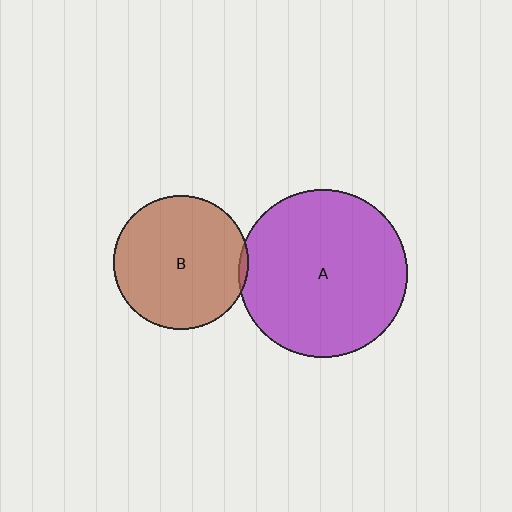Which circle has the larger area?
Circle A (purple).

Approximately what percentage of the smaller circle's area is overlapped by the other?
Approximately 5%.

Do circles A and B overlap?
Yes.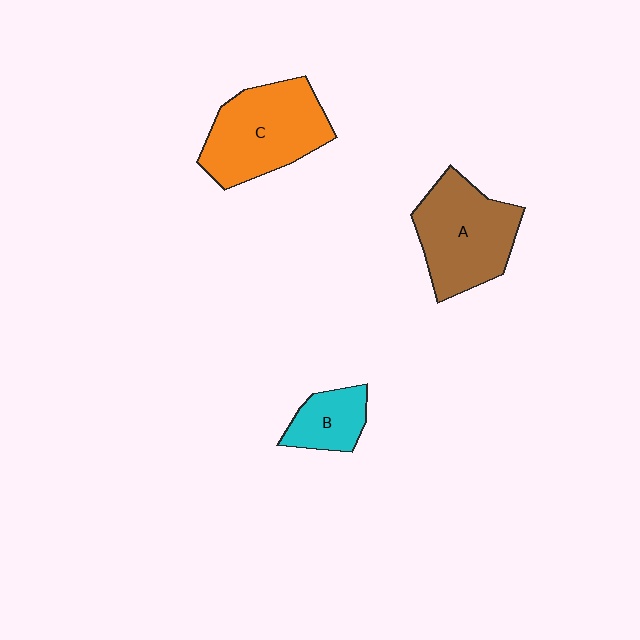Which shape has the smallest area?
Shape B (cyan).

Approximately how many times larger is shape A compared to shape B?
Approximately 2.2 times.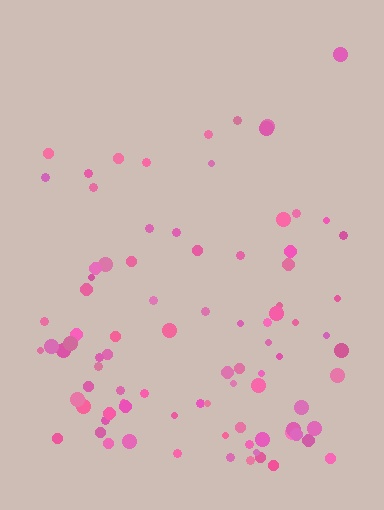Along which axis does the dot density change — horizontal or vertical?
Vertical.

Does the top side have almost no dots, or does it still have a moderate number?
Still a moderate number, just noticeably fewer than the bottom.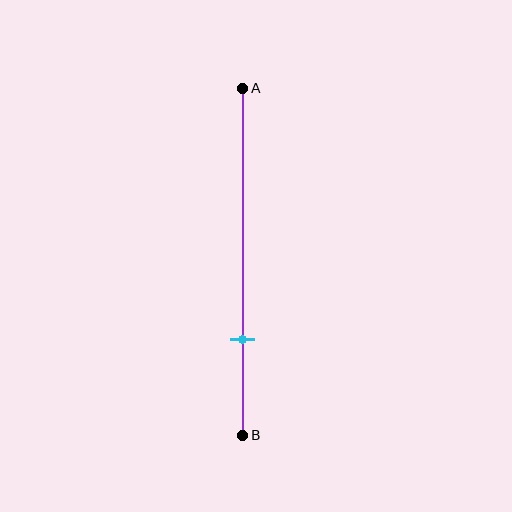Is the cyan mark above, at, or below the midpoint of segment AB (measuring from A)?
The cyan mark is below the midpoint of segment AB.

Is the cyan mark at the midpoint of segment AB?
No, the mark is at about 70% from A, not at the 50% midpoint.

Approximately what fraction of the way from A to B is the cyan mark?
The cyan mark is approximately 70% of the way from A to B.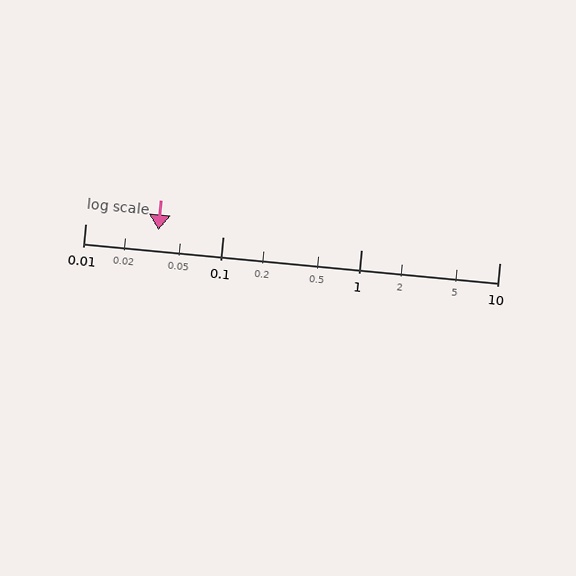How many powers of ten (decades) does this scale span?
The scale spans 3 decades, from 0.01 to 10.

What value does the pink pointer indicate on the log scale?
The pointer indicates approximately 0.034.